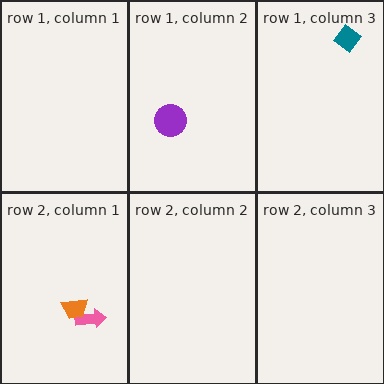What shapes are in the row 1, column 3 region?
The teal diamond.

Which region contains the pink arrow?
The row 2, column 1 region.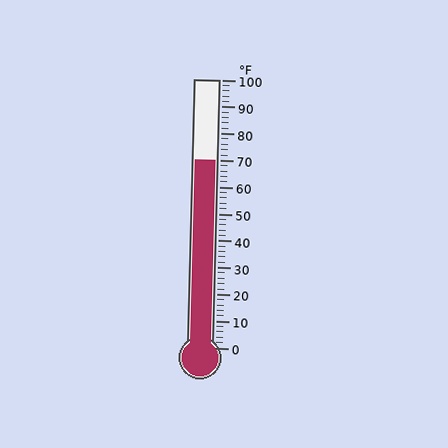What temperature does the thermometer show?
The thermometer shows approximately 70°F.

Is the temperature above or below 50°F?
The temperature is above 50°F.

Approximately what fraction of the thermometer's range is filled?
The thermometer is filled to approximately 70% of its range.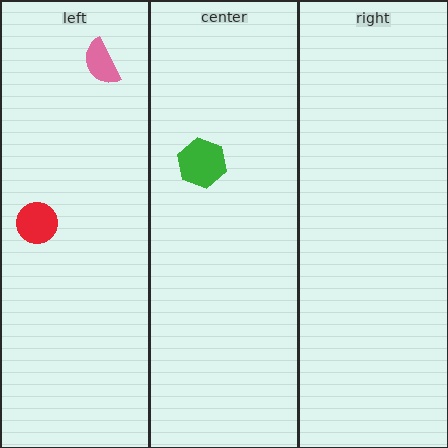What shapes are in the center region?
The green hexagon.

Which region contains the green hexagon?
The center region.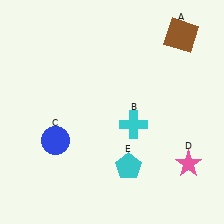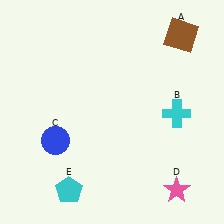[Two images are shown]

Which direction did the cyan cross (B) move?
The cyan cross (B) moved right.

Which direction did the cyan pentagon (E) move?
The cyan pentagon (E) moved left.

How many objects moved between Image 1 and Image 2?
3 objects moved between the two images.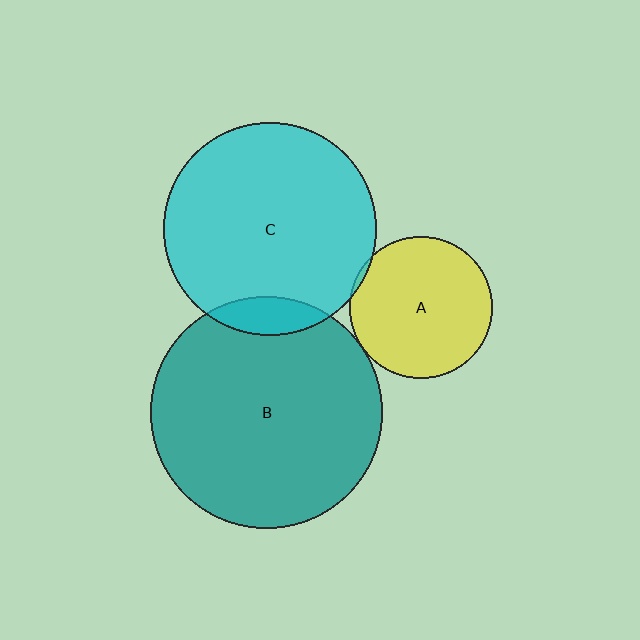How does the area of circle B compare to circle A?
Approximately 2.6 times.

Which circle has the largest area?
Circle B (teal).